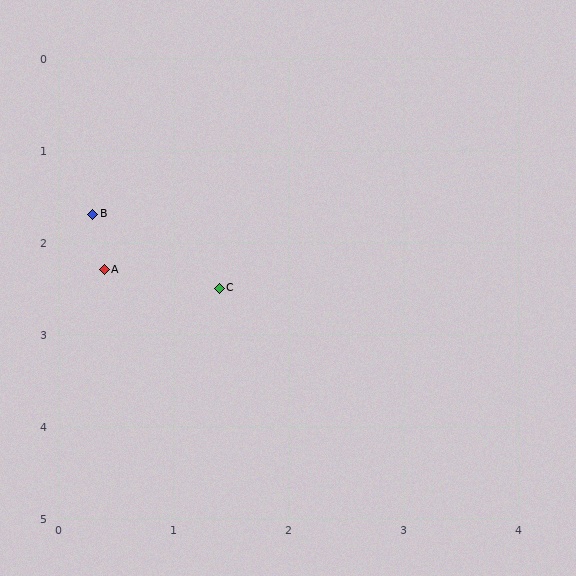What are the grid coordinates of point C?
Point C is at approximately (1.4, 2.5).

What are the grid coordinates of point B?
Point B is at approximately (0.3, 1.7).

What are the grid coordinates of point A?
Point A is at approximately (0.4, 2.3).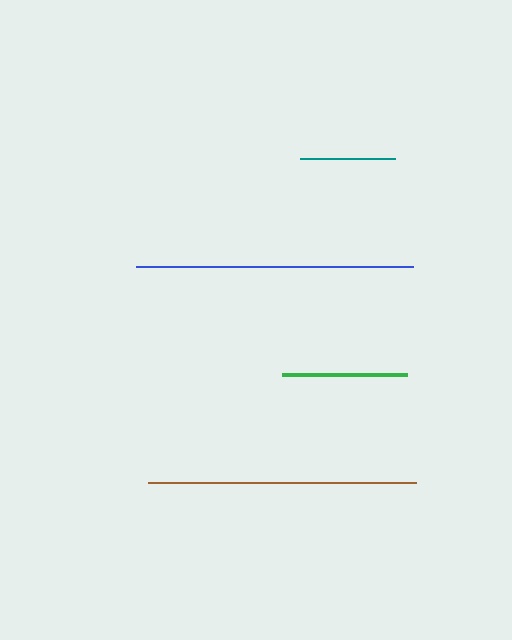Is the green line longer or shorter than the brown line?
The brown line is longer than the green line.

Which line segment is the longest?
The blue line is the longest at approximately 277 pixels.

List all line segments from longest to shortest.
From longest to shortest: blue, brown, green, teal.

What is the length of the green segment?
The green segment is approximately 124 pixels long.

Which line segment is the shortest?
The teal line is the shortest at approximately 95 pixels.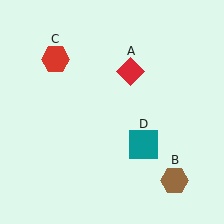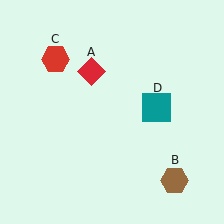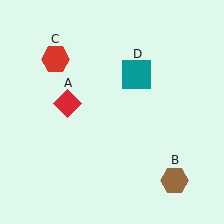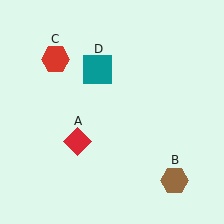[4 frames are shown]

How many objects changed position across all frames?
2 objects changed position: red diamond (object A), teal square (object D).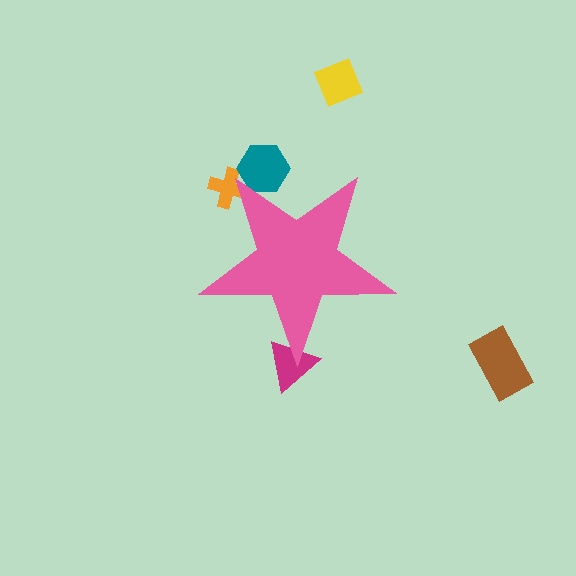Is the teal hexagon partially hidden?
Yes, the teal hexagon is partially hidden behind the pink star.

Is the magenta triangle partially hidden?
Yes, the magenta triangle is partially hidden behind the pink star.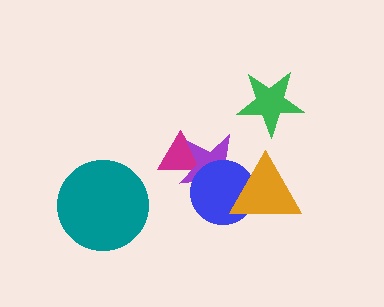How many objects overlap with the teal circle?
0 objects overlap with the teal circle.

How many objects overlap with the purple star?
3 objects overlap with the purple star.